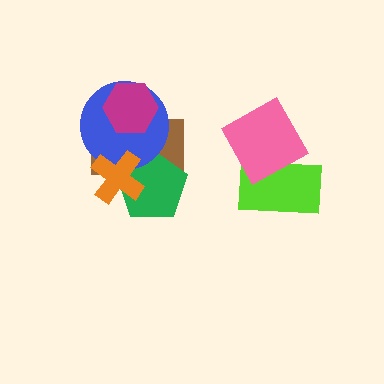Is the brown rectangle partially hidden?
Yes, it is partially covered by another shape.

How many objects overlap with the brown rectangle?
4 objects overlap with the brown rectangle.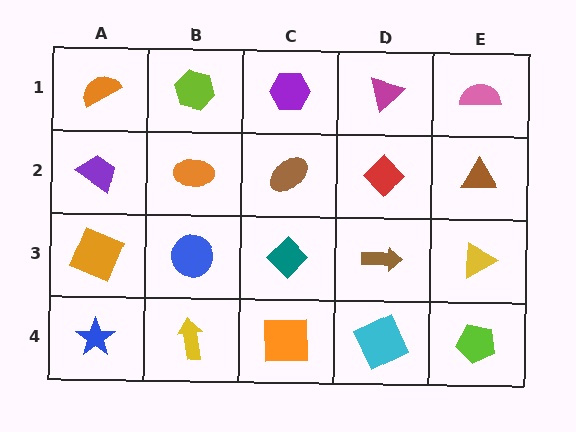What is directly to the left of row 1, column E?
A magenta triangle.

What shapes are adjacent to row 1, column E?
A brown triangle (row 2, column E), a magenta triangle (row 1, column D).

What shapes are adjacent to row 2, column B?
A lime hexagon (row 1, column B), a blue circle (row 3, column B), a purple trapezoid (row 2, column A), a brown ellipse (row 2, column C).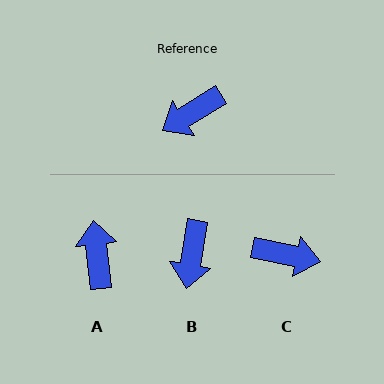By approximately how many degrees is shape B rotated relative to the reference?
Approximately 48 degrees counter-clockwise.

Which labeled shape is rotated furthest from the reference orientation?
C, about 137 degrees away.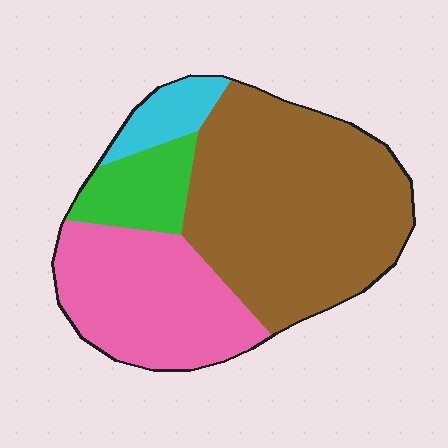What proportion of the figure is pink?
Pink takes up about one third (1/3) of the figure.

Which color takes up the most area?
Brown, at roughly 50%.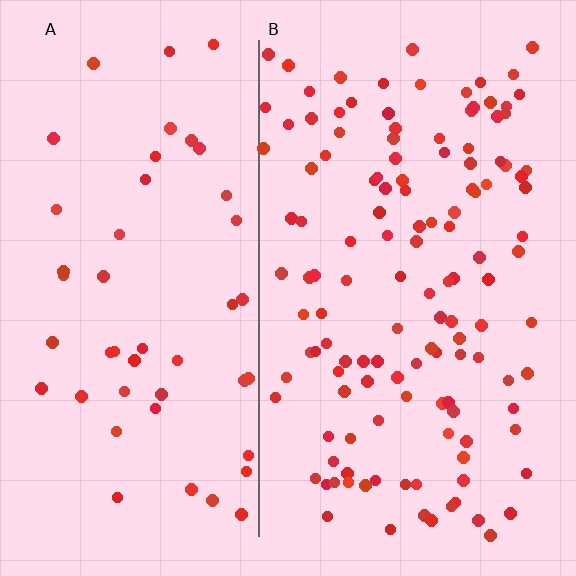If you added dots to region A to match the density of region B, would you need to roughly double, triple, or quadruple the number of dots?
Approximately triple.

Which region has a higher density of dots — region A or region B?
B (the right).